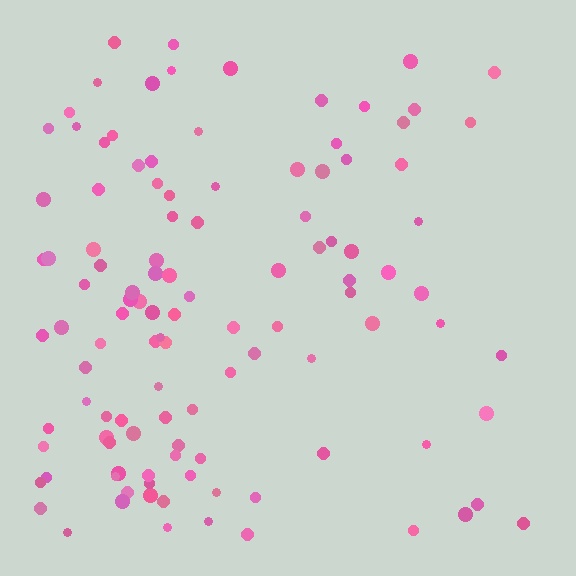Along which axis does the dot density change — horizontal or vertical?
Horizontal.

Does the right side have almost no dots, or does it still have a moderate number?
Still a moderate number, just noticeably fewer than the left.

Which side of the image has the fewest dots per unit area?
The right.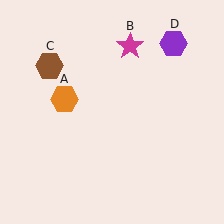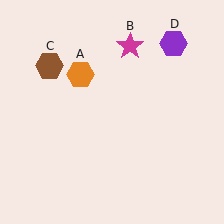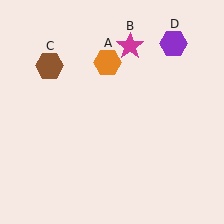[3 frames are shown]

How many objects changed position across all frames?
1 object changed position: orange hexagon (object A).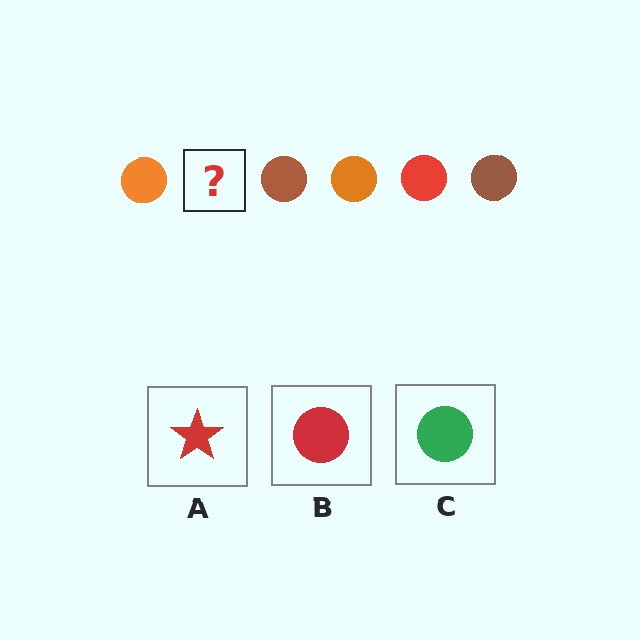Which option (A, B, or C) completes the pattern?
B.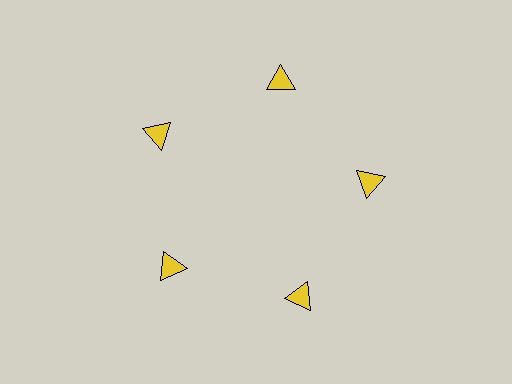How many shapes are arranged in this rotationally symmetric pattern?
There are 5 shapes, arranged in 5 groups of 1.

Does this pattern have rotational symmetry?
Yes, this pattern has 5-fold rotational symmetry. It looks the same after rotating 72 degrees around the center.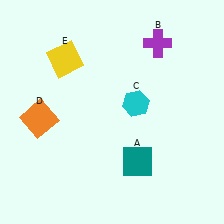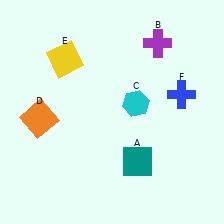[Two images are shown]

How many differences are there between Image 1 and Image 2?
There is 1 difference between the two images.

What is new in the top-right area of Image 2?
A blue cross (F) was added in the top-right area of Image 2.